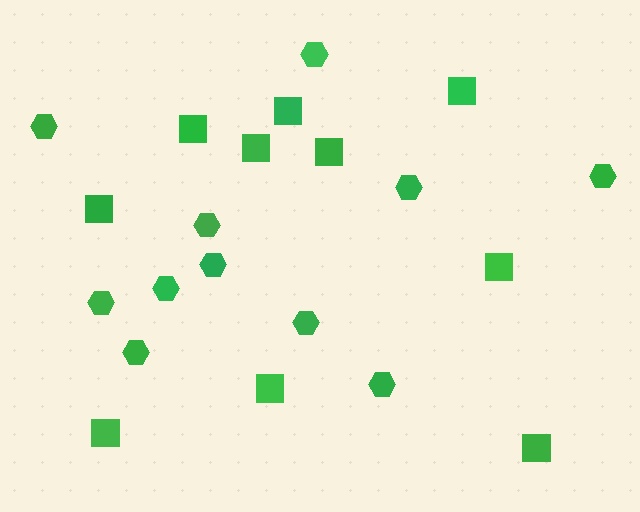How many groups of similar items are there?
There are 2 groups: one group of hexagons (11) and one group of squares (10).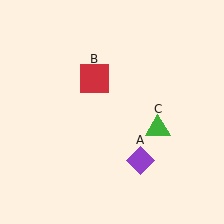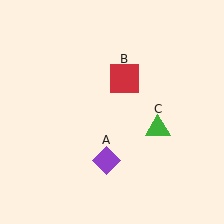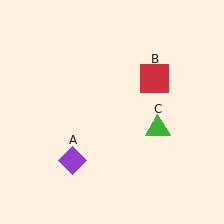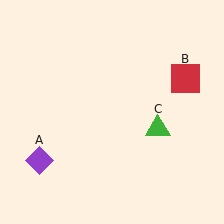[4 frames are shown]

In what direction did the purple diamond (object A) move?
The purple diamond (object A) moved left.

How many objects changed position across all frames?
2 objects changed position: purple diamond (object A), red square (object B).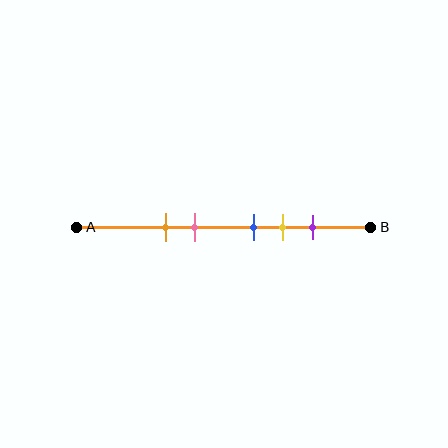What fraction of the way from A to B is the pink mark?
The pink mark is approximately 40% (0.4) of the way from A to B.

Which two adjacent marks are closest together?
The blue and yellow marks are the closest adjacent pair.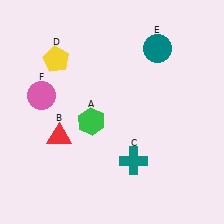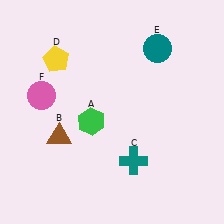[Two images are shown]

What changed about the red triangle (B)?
In Image 1, B is red. In Image 2, it changed to brown.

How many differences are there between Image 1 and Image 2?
There is 1 difference between the two images.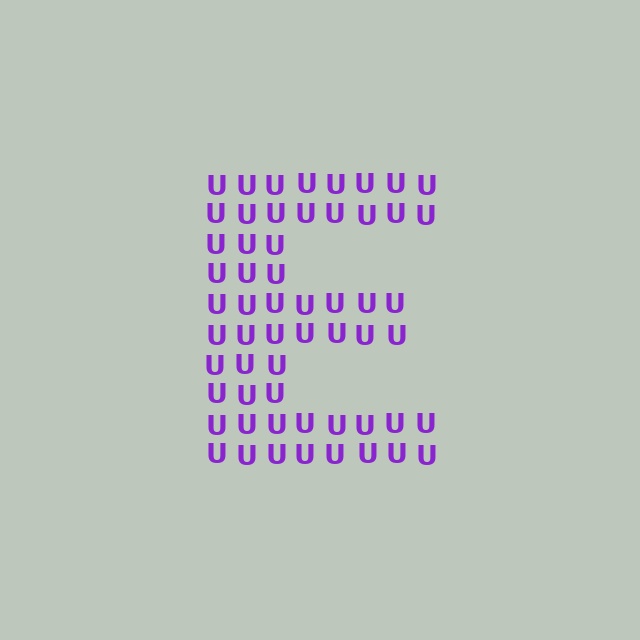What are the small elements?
The small elements are letter U's.